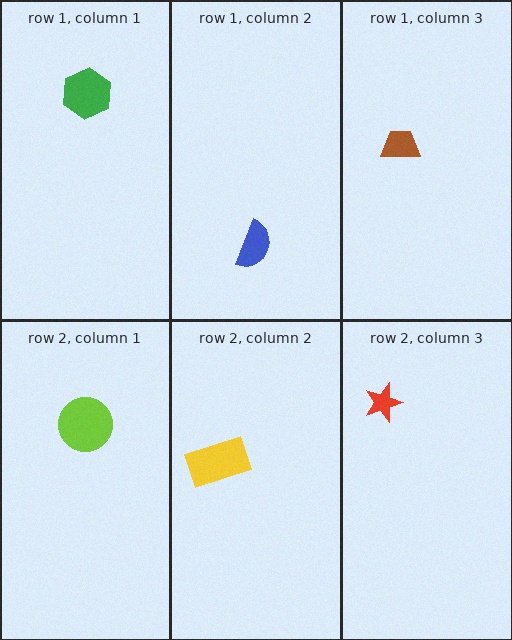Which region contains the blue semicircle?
The row 1, column 2 region.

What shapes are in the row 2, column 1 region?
The lime circle.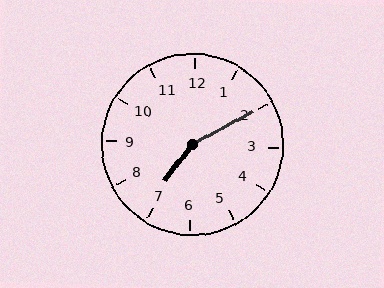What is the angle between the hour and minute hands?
Approximately 155 degrees.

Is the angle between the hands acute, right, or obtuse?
It is obtuse.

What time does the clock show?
7:10.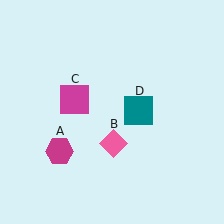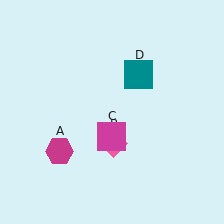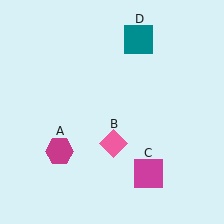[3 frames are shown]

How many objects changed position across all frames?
2 objects changed position: magenta square (object C), teal square (object D).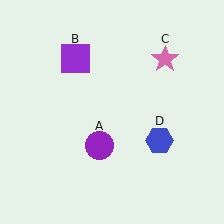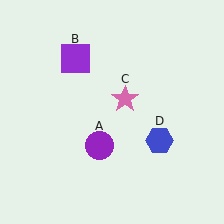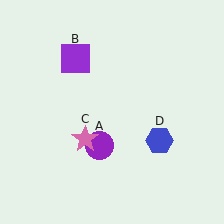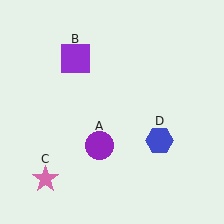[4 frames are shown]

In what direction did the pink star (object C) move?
The pink star (object C) moved down and to the left.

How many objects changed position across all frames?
1 object changed position: pink star (object C).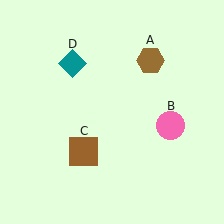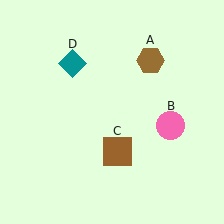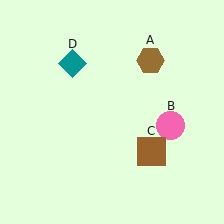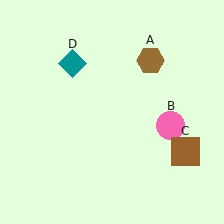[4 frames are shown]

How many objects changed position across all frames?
1 object changed position: brown square (object C).